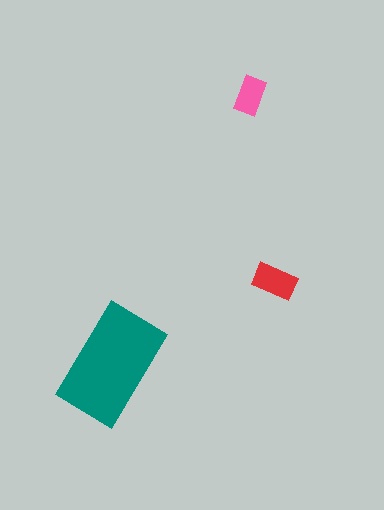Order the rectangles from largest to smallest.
the teal one, the red one, the pink one.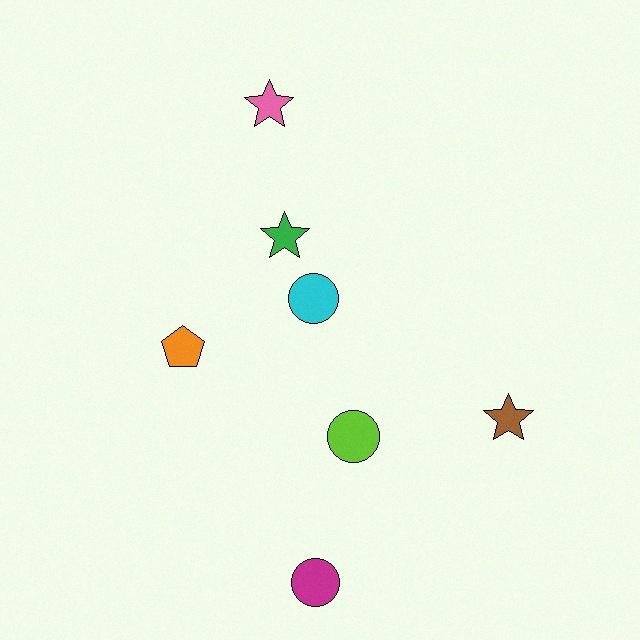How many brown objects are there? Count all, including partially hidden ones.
There is 1 brown object.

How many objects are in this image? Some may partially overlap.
There are 7 objects.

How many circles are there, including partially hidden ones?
There are 3 circles.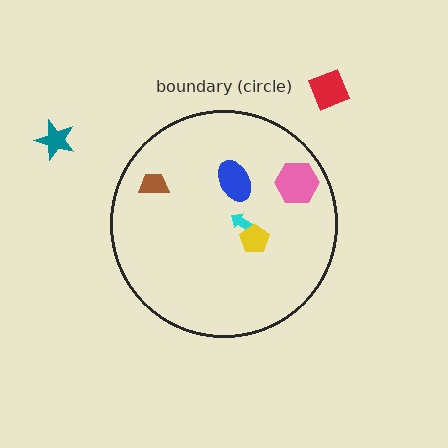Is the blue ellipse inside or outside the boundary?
Inside.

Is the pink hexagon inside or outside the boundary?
Inside.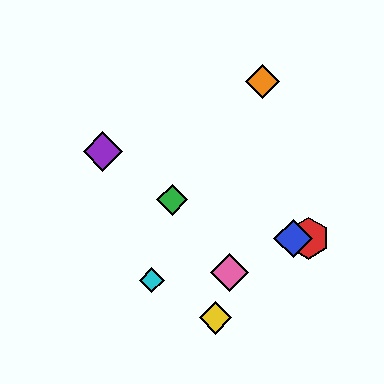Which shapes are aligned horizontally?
The red hexagon, the blue diamond are aligned horizontally.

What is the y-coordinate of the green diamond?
The green diamond is at y≈200.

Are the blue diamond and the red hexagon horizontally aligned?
Yes, both are at y≈238.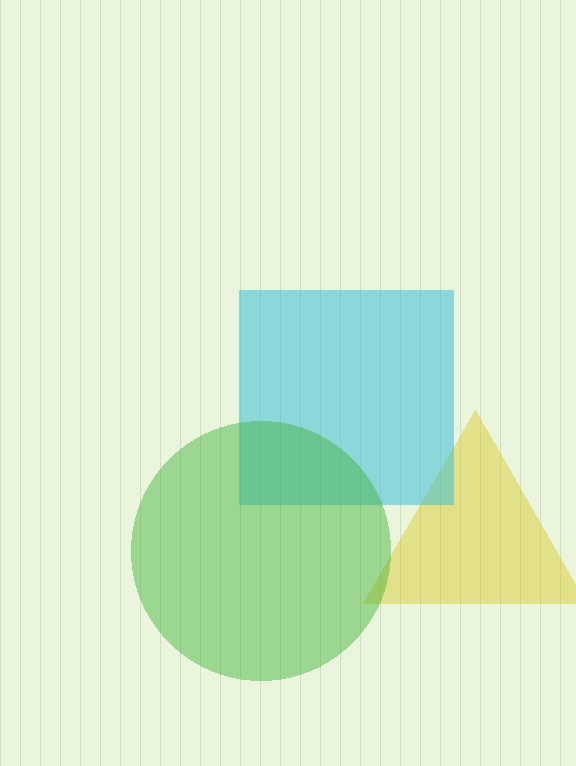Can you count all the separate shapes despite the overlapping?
Yes, there are 3 separate shapes.